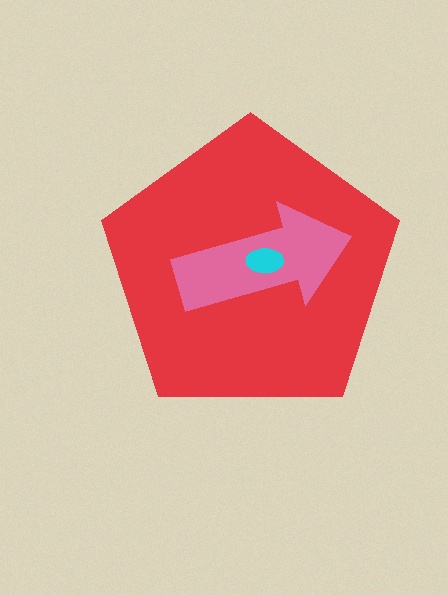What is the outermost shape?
The red pentagon.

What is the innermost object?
The cyan ellipse.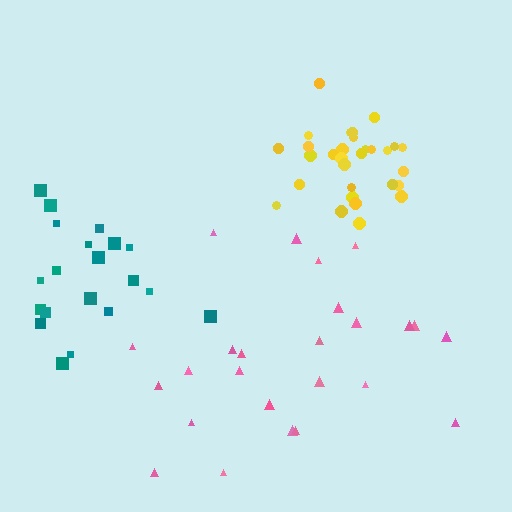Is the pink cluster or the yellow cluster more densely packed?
Yellow.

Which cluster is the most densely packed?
Yellow.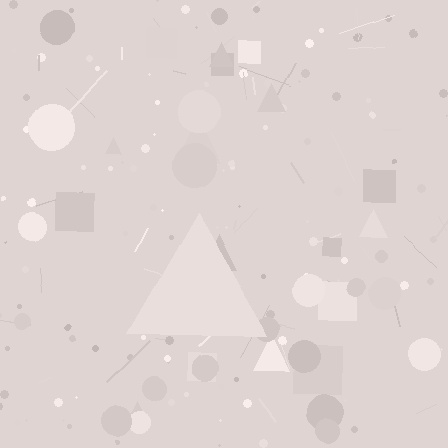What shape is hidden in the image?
A triangle is hidden in the image.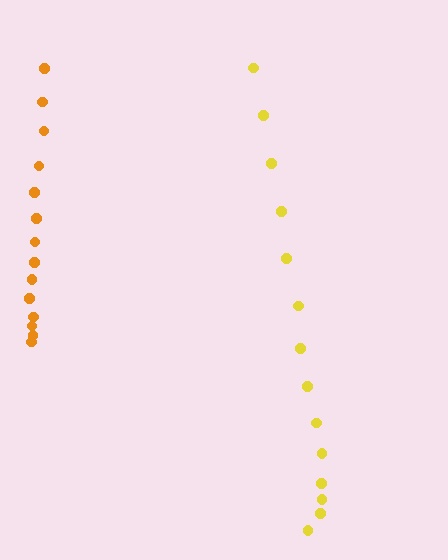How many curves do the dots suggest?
There are 2 distinct paths.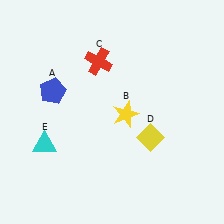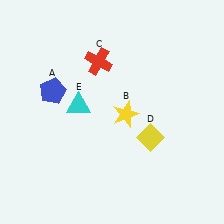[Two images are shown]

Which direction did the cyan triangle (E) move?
The cyan triangle (E) moved up.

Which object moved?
The cyan triangle (E) moved up.